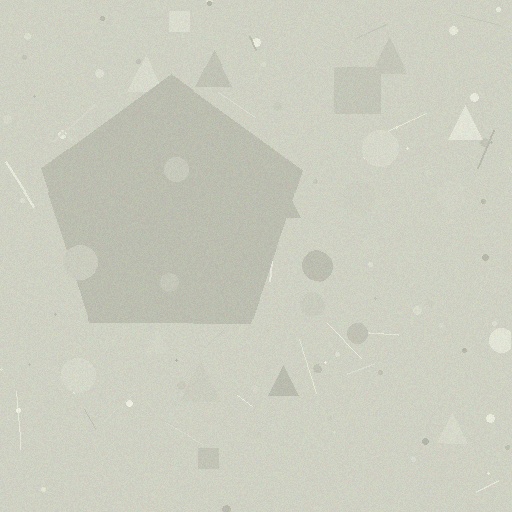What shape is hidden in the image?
A pentagon is hidden in the image.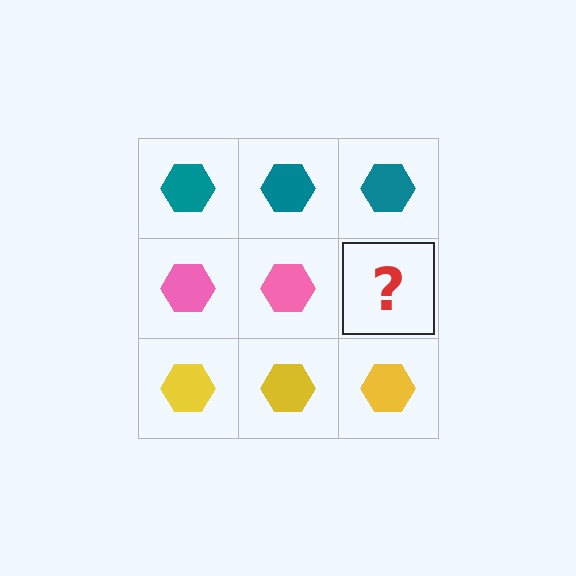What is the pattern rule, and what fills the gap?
The rule is that each row has a consistent color. The gap should be filled with a pink hexagon.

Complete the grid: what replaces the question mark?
The question mark should be replaced with a pink hexagon.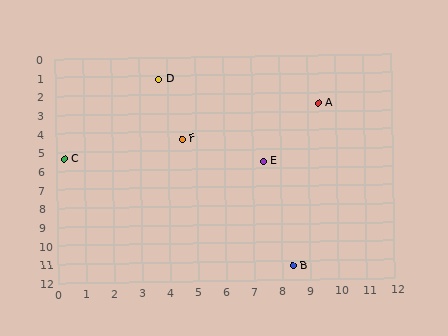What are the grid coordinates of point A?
Point A is at approximately (9.4, 2.6).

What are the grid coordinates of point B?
Point B is at approximately (8.4, 11.3).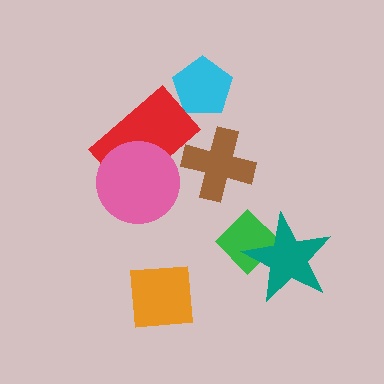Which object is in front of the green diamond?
The teal star is in front of the green diamond.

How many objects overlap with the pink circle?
1 object overlaps with the pink circle.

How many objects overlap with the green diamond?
1 object overlaps with the green diamond.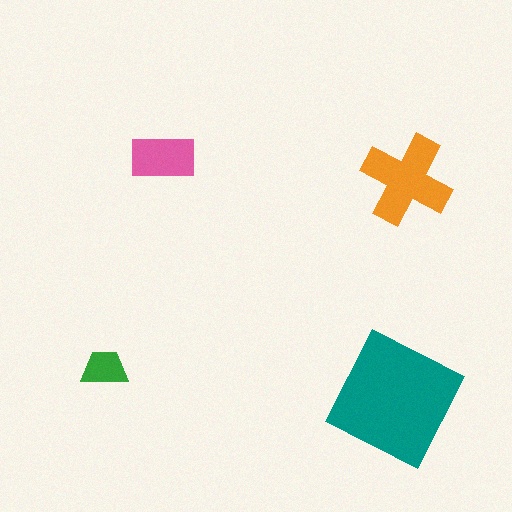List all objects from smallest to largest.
The green trapezoid, the pink rectangle, the orange cross, the teal square.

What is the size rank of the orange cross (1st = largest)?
2nd.